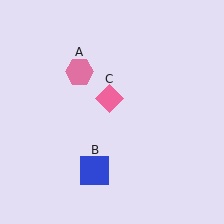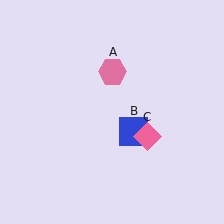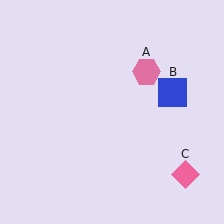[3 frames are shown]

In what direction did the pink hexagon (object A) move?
The pink hexagon (object A) moved right.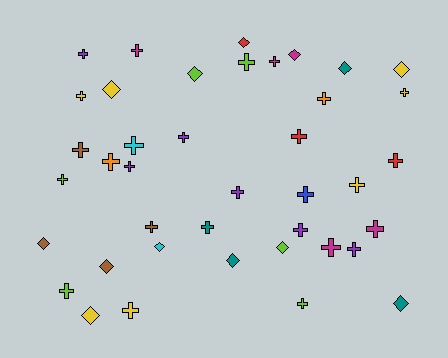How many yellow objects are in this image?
There are 7 yellow objects.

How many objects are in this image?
There are 40 objects.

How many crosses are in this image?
There are 27 crosses.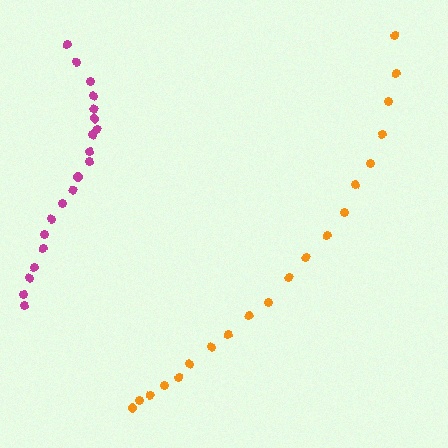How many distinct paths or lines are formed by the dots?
There are 2 distinct paths.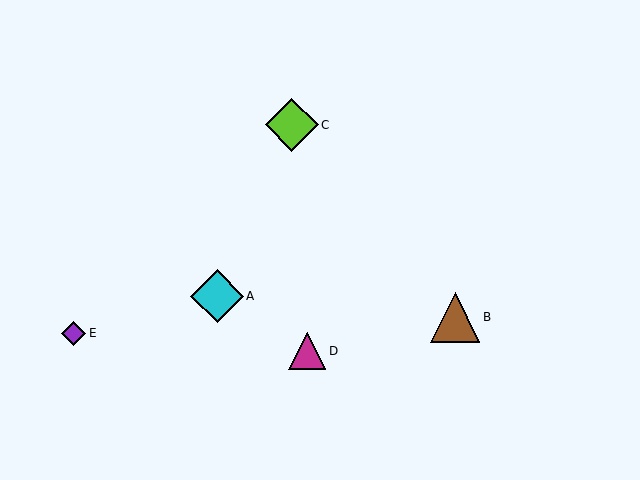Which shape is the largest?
The lime diamond (labeled C) is the largest.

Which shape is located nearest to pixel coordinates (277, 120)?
The lime diamond (labeled C) at (292, 125) is nearest to that location.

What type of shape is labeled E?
Shape E is a purple diamond.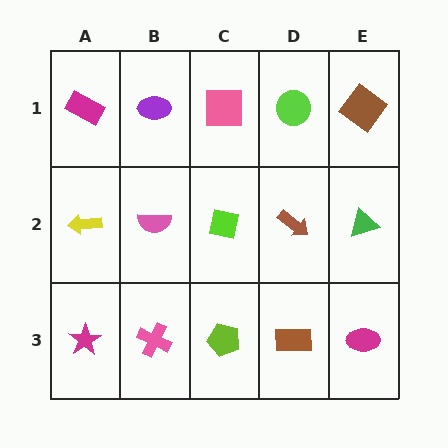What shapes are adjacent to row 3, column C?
A lime square (row 2, column C), a pink cross (row 3, column B), a brown rectangle (row 3, column D).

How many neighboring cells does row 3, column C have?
3.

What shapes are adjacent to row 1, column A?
A yellow arrow (row 2, column A), a purple ellipse (row 1, column B).